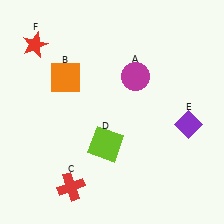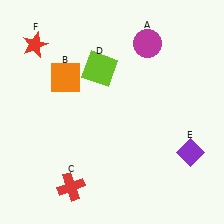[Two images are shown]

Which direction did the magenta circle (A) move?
The magenta circle (A) moved up.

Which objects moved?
The objects that moved are: the magenta circle (A), the lime square (D), the purple diamond (E).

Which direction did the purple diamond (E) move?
The purple diamond (E) moved down.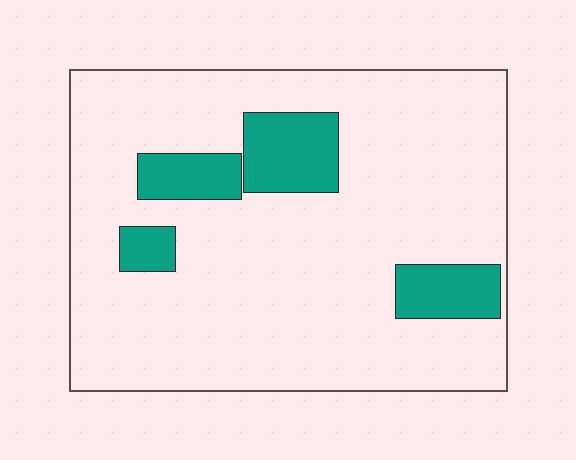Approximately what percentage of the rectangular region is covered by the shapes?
Approximately 15%.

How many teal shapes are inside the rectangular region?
4.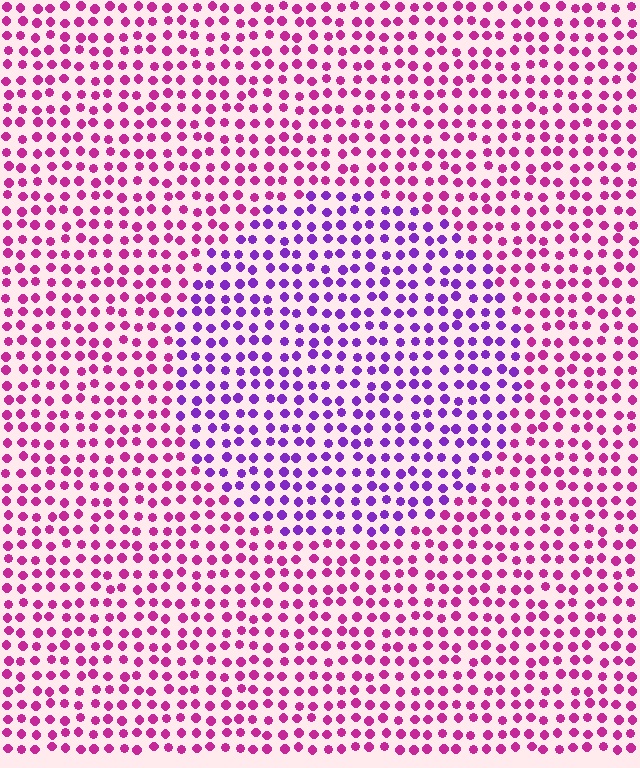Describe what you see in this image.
The image is filled with small magenta elements in a uniform arrangement. A circle-shaped region is visible where the elements are tinted to a slightly different hue, forming a subtle color boundary.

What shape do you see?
I see a circle.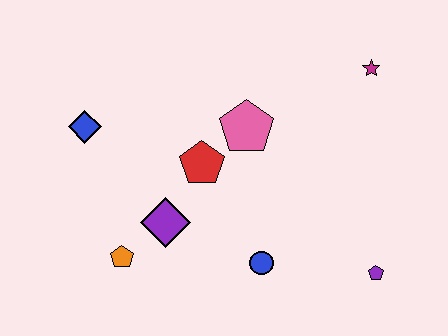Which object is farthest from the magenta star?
The orange pentagon is farthest from the magenta star.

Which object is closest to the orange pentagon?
The purple diamond is closest to the orange pentagon.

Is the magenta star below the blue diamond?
No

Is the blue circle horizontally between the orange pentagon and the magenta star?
Yes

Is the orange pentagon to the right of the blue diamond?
Yes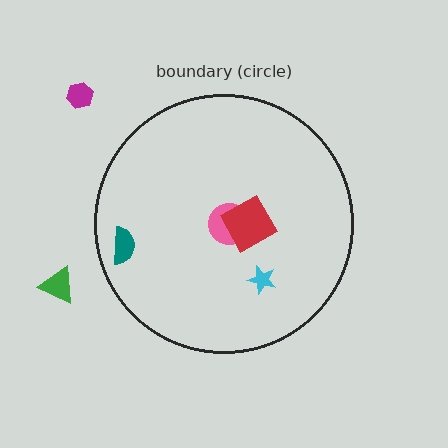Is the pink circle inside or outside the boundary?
Inside.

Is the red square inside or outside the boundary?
Inside.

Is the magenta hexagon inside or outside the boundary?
Outside.